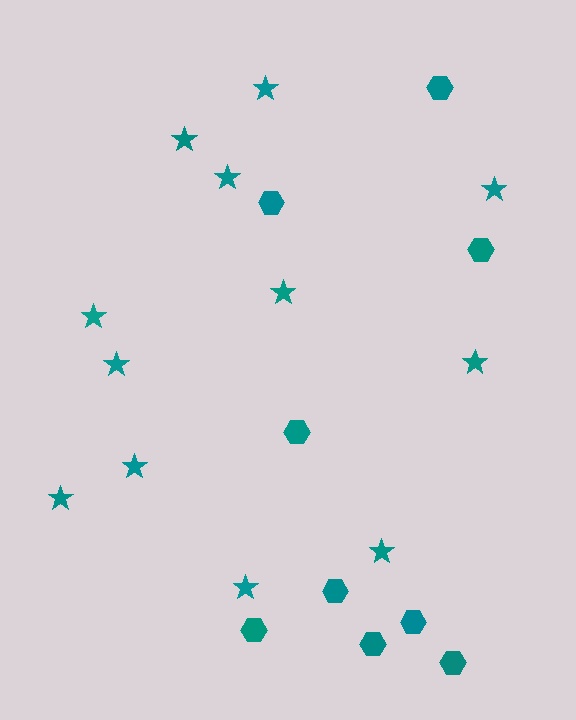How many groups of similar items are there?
There are 2 groups: one group of stars (12) and one group of hexagons (9).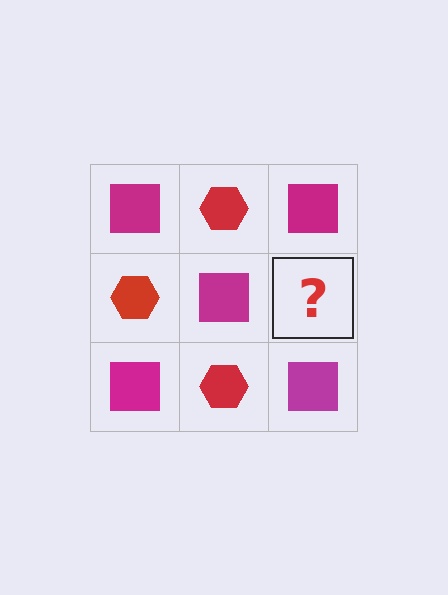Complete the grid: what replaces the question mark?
The question mark should be replaced with a red hexagon.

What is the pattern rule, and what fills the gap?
The rule is that it alternates magenta square and red hexagon in a checkerboard pattern. The gap should be filled with a red hexagon.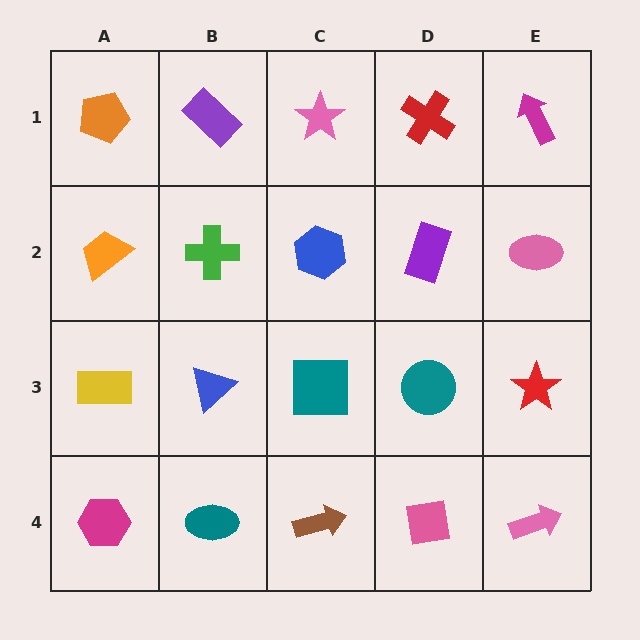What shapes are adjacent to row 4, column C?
A teal square (row 3, column C), a teal ellipse (row 4, column B), a pink square (row 4, column D).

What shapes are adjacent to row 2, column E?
A magenta arrow (row 1, column E), a red star (row 3, column E), a purple rectangle (row 2, column D).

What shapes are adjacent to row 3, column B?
A green cross (row 2, column B), a teal ellipse (row 4, column B), a yellow rectangle (row 3, column A), a teal square (row 3, column C).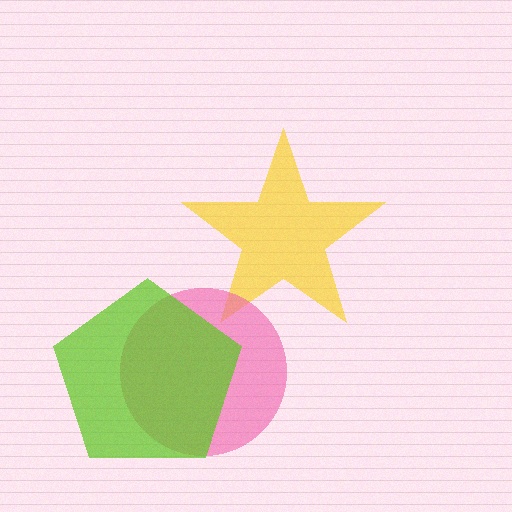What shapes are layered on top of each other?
The layered shapes are: a yellow star, a pink circle, a lime pentagon.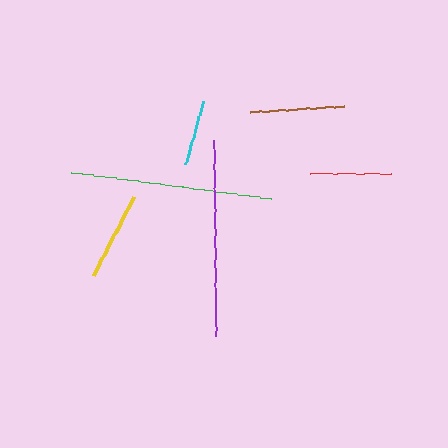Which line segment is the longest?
The green line is the longest at approximately 202 pixels.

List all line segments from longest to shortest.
From longest to shortest: green, purple, brown, yellow, red, cyan.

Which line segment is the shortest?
The cyan line is the shortest at approximately 66 pixels.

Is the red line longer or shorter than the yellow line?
The yellow line is longer than the red line.